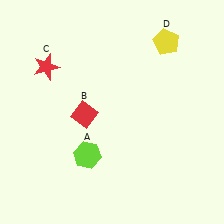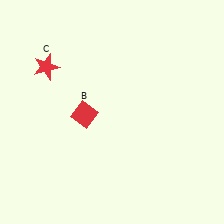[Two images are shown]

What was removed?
The lime hexagon (A), the yellow pentagon (D) were removed in Image 2.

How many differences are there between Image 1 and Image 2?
There are 2 differences between the two images.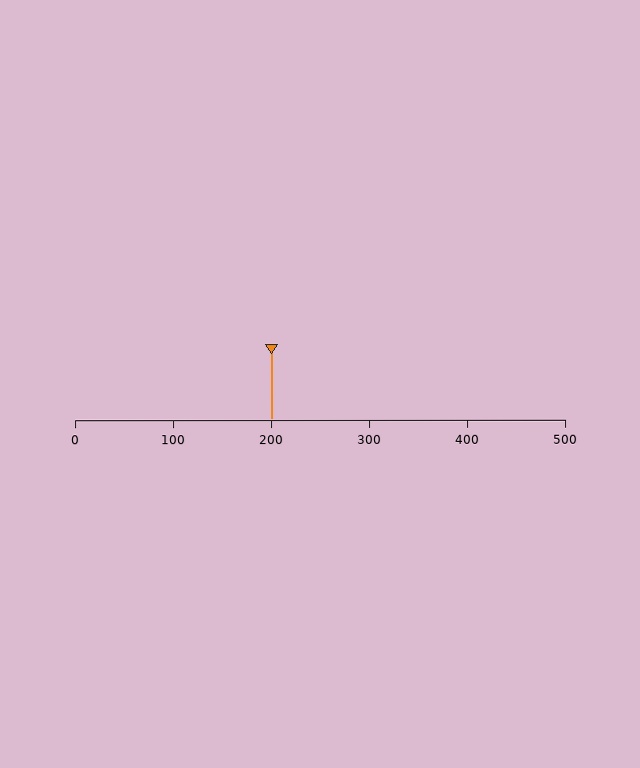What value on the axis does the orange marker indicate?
The marker indicates approximately 200.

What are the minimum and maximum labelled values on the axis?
The axis runs from 0 to 500.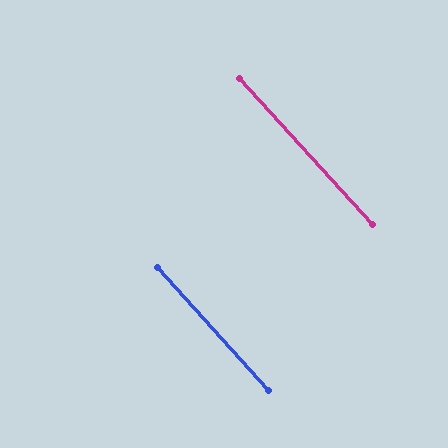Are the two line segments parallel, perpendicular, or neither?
Parallel — their directions differ by only 0.4°.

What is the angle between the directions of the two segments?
Approximately 0 degrees.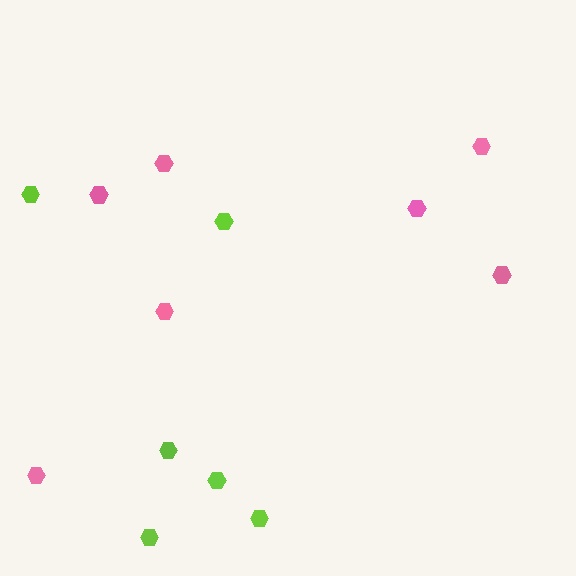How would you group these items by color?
There are 2 groups: one group of lime hexagons (6) and one group of pink hexagons (7).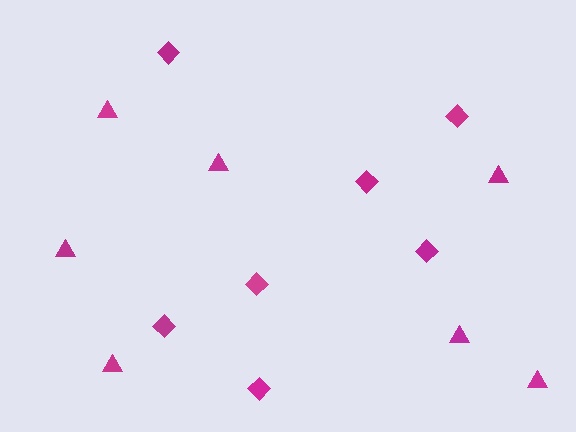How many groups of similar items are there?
There are 2 groups: one group of triangles (7) and one group of diamonds (7).